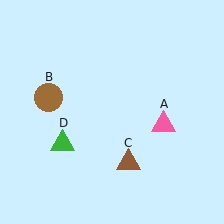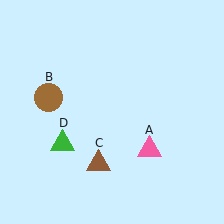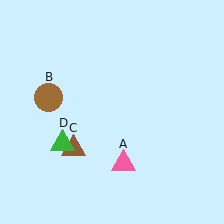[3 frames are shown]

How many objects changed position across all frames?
2 objects changed position: pink triangle (object A), brown triangle (object C).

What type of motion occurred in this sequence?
The pink triangle (object A), brown triangle (object C) rotated clockwise around the center of the scene.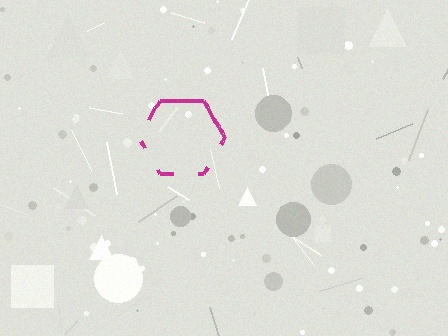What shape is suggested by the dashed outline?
The dashed outline suggests a hexagon.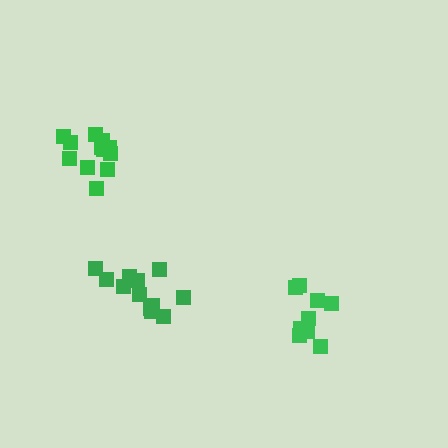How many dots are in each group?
Group 1: 10 dots, Group 2: 12 dots, Group 3: 12 dots (34 total).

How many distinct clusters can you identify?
There are 3 distinct clusters.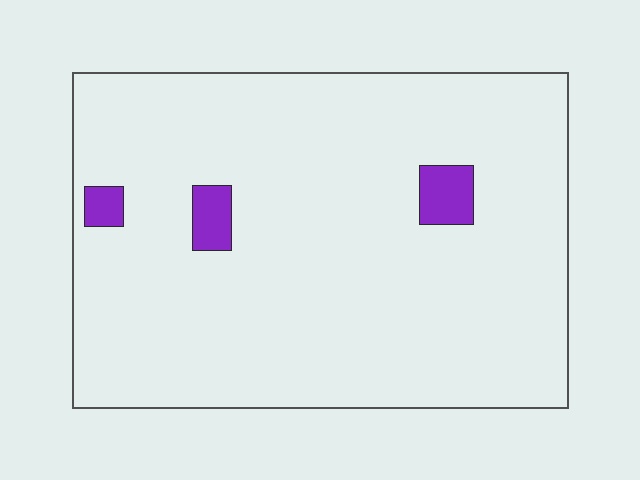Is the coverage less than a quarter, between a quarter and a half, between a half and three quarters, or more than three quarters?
Less than a quarter.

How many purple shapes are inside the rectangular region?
3.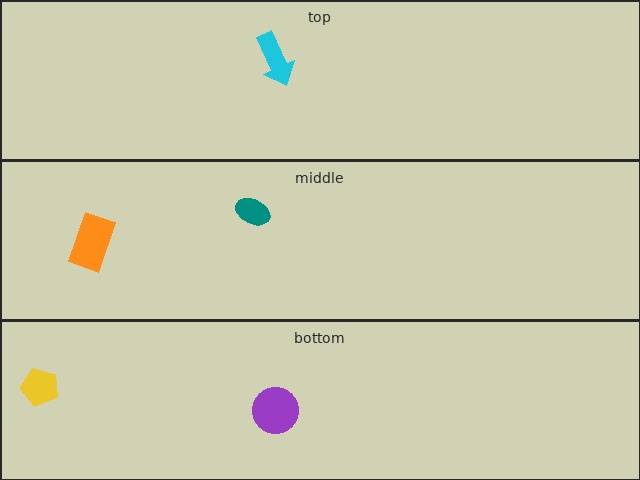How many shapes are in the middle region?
2.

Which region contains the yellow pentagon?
The bottom region.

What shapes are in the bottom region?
The yellow pentagon, the purple circle.